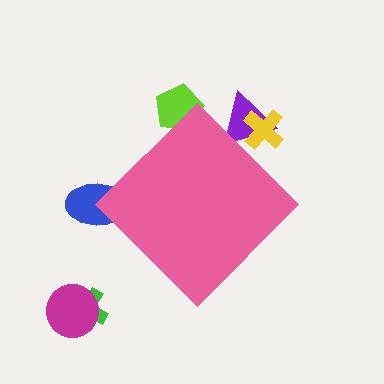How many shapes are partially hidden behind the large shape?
4 shapes are partially hidden.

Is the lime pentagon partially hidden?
Yes, the lime pentagon is partially hidden behind the pink diamond.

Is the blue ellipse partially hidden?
Yes, the blue ellipse is partially hidden behind the pink diamond.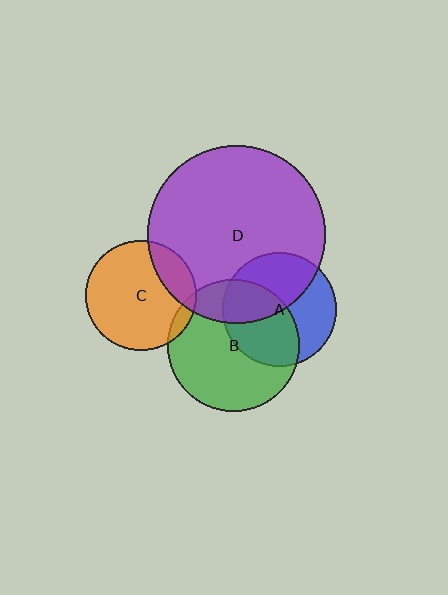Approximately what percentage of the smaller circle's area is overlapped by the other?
Approximately 20%.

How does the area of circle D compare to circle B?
Approximately 1.8 times.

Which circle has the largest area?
Circle D (purple).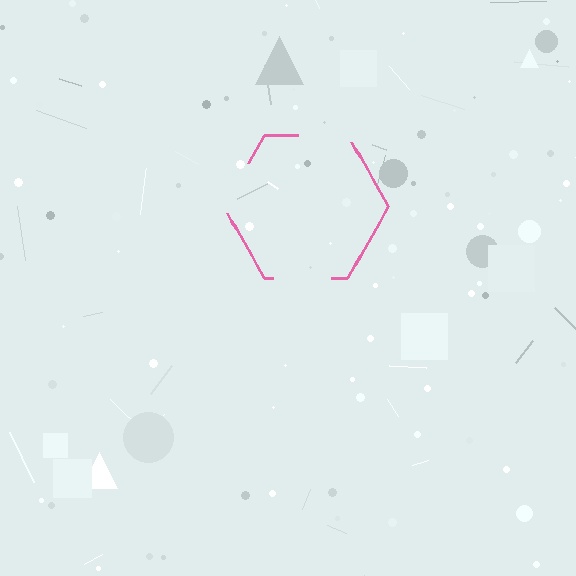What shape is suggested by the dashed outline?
The dashed outline suggests a hexagon.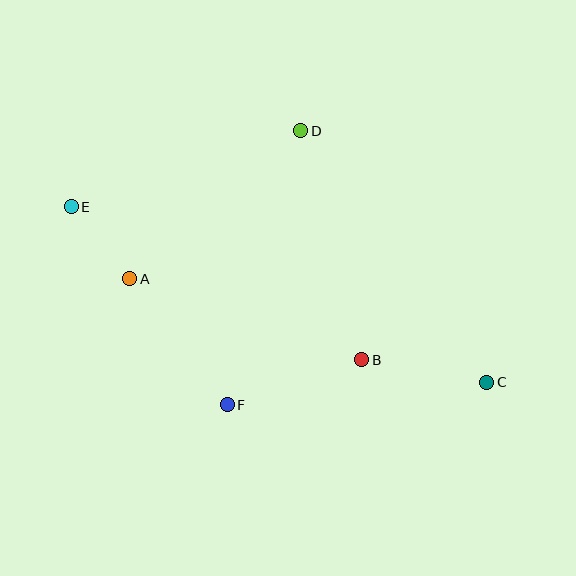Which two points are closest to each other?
Points A and E are closest to each other.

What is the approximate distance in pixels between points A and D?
The distance between A and D is approximately 226 pixels.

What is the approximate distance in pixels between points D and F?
The distance between D and F is approximately 284 pixels.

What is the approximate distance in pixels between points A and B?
The distance between A and B is approximately 246 pixels.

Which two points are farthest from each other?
Points C and E are farthest from each other.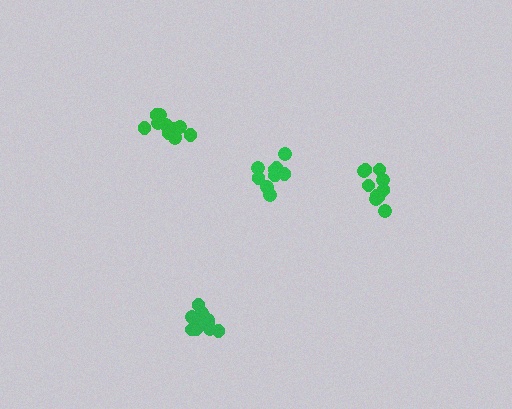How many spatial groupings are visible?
There are 4 spatial groupings.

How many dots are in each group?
Group 1: 9 dots, Group 2: 11 dots, Group 3: 11 dots, Group 4: 10 dots (41 total).